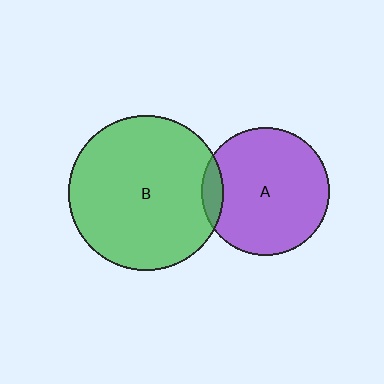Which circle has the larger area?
Circle B (green).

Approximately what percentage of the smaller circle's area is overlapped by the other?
Approximately 10%.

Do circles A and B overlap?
Yes.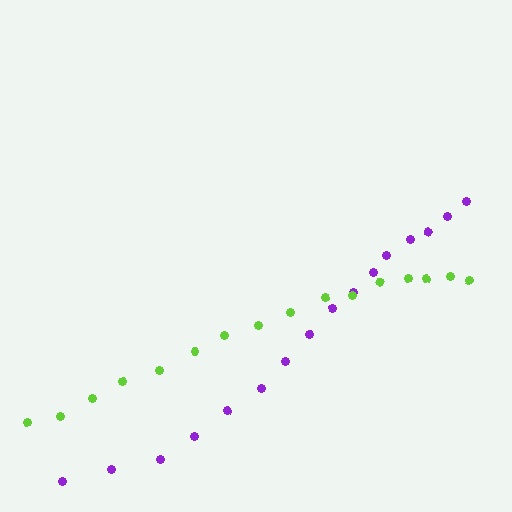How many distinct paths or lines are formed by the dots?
There are 2 distinct paths.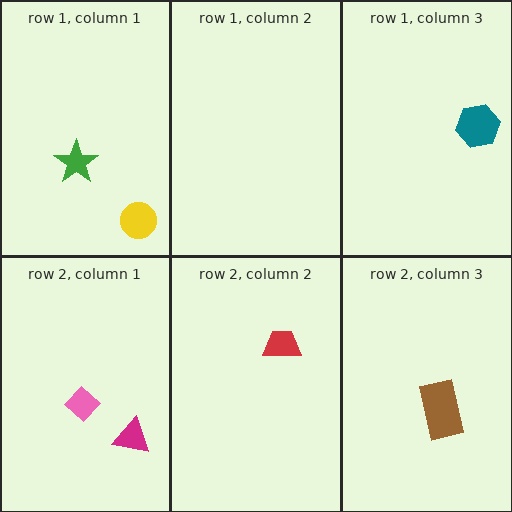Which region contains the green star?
The row 1, column 1 region.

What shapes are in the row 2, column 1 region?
The magenta triangle, the pink diamond.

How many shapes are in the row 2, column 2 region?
1.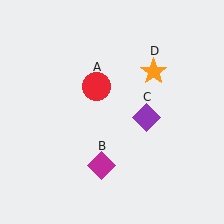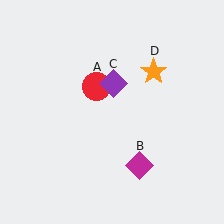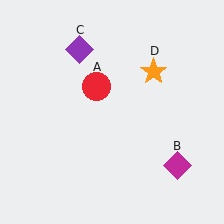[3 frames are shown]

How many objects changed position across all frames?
2 objects changed position: magenta diamond (object B), purple diamond (object C).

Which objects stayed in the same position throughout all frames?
Red circle (object A) and orange star (object D) remained stationary.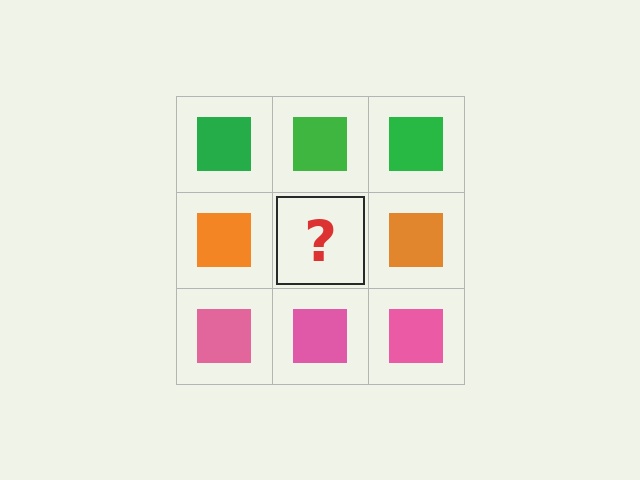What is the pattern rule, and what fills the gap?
The rule is that each row has a consistent color. The gap should be filled with an orange square.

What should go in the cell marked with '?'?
The missing cell should contain an orange square.